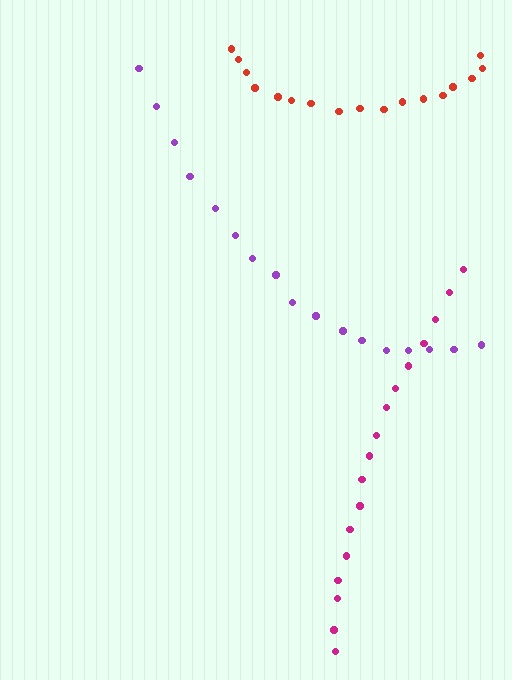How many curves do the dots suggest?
There are 3 distinct paths.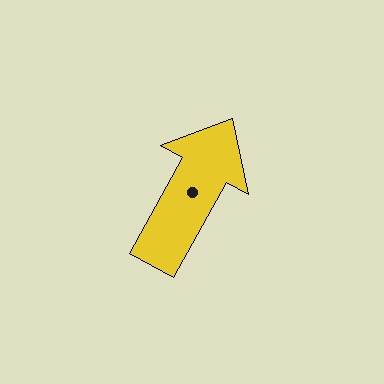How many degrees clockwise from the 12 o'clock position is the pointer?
Approximately 29 degrees.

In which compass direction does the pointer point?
Northeast.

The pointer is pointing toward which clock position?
Roughly 1 o'clock.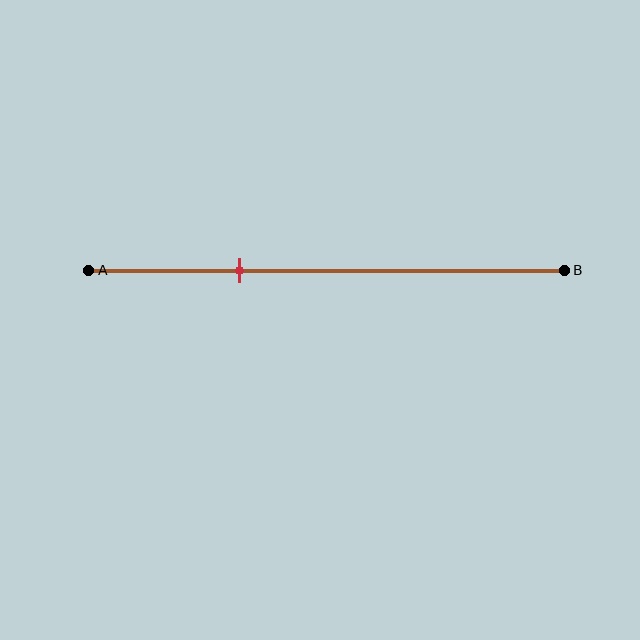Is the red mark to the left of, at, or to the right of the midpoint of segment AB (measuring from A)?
The red mark is to the left of the midpoint of segment AB.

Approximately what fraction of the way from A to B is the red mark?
The red mark is approximately 30% of the way from A to B.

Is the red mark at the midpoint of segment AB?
No, the mark is at about 30% from A, not at the 50% midpoint.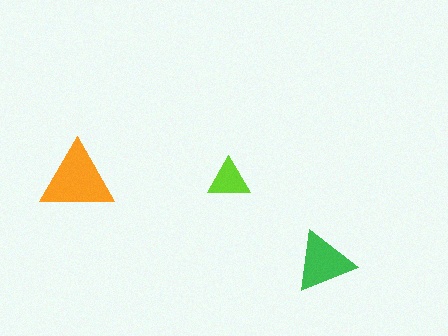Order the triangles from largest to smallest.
the orange one, the green one, the lime one.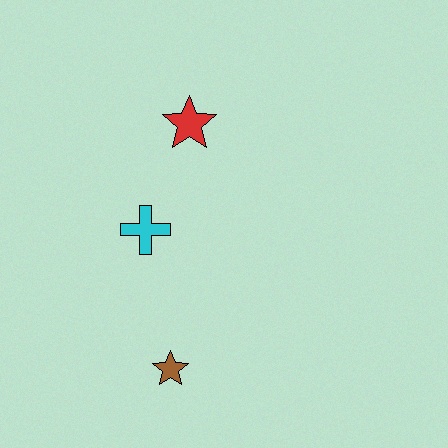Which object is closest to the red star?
The cyan cross is closest to the red star.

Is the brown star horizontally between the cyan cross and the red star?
Yes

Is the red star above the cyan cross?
Yes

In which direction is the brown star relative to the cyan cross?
The brown star is below the cyan cross.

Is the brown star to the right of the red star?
No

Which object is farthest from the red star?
The brown star is farthest from the red star.